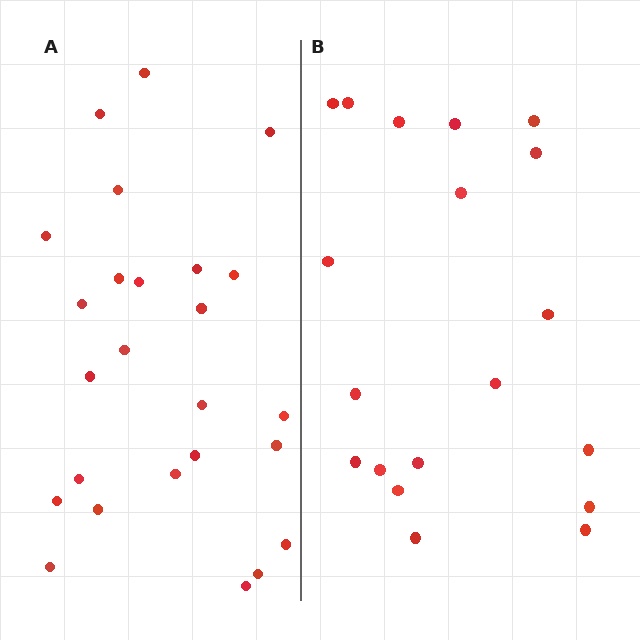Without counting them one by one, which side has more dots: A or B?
Region A (the left region) has more dots.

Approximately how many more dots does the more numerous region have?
Region A has about 6 more dots than region B.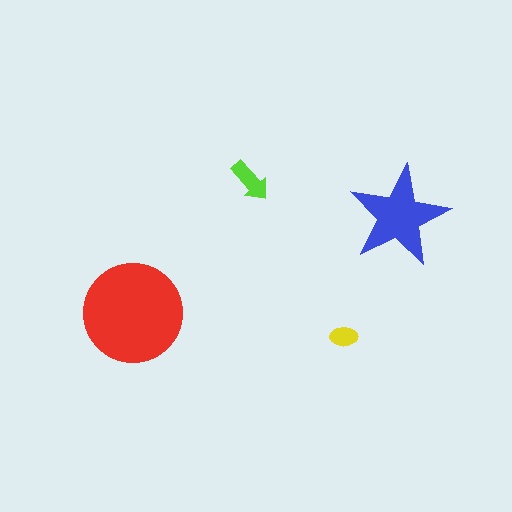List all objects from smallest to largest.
The yellow ellipse, the lime arrow, the blue star, the red circle.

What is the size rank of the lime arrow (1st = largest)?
3rd.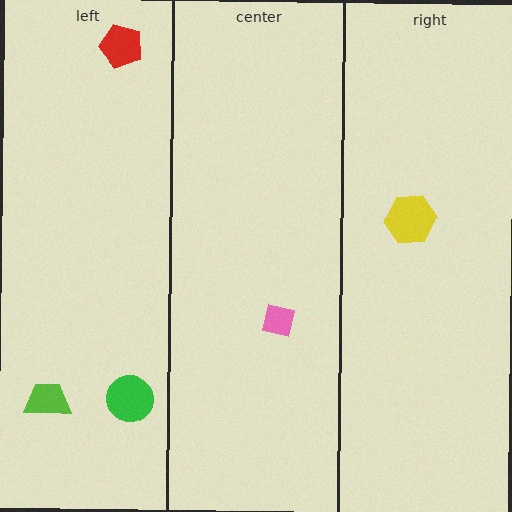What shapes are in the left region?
The red pentagon, the lime trapezoid, the green circle.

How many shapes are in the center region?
1.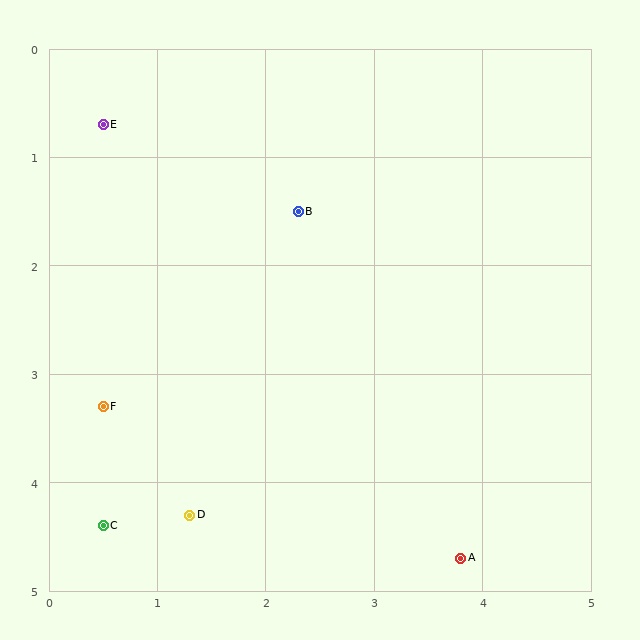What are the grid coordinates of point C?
Point C is at approximately (0.5, 4.4).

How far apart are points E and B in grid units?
Points E and B are about 2.0 grid units apart.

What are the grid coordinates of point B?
Point B is at approximately (2.3, 1.5).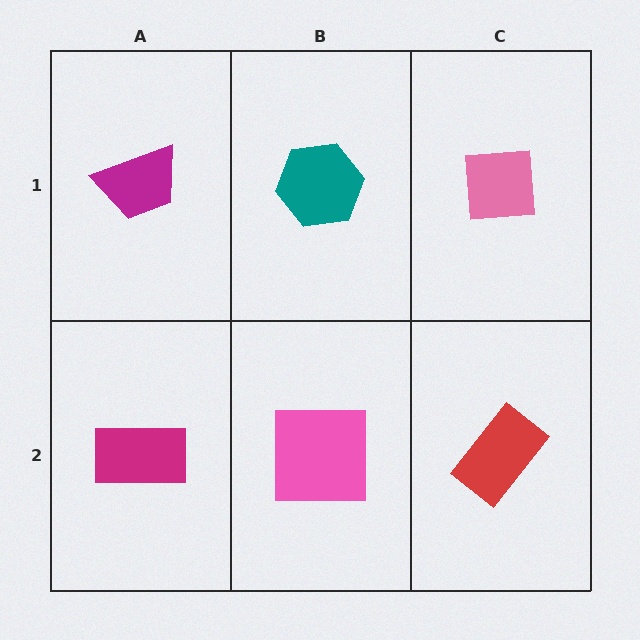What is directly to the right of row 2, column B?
A red rectangle.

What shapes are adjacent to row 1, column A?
A magenta rectangle (row 2, column A), a teal hexagon (row 1, column B).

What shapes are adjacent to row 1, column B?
A pink square (row 2, column B), a magenta trapezoid (row 1, column A), a pink square (row 1, column C).